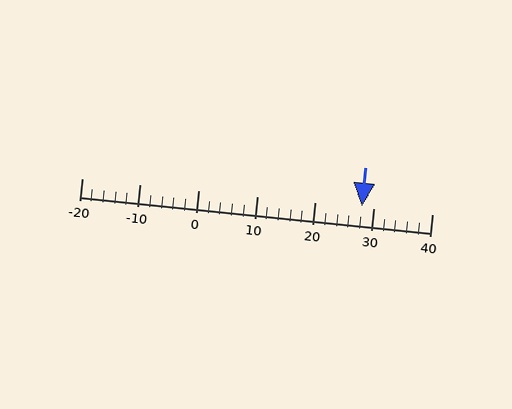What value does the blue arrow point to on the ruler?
The blue arrow points to approximately 28.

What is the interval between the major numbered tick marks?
The major tick marks are spaced 10 units apart.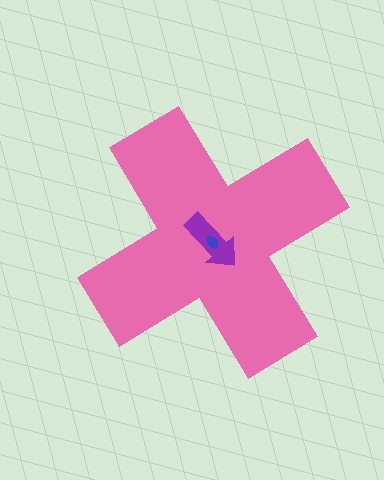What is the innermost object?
The blue ellipse.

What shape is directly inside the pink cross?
The purple arrow.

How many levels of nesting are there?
3.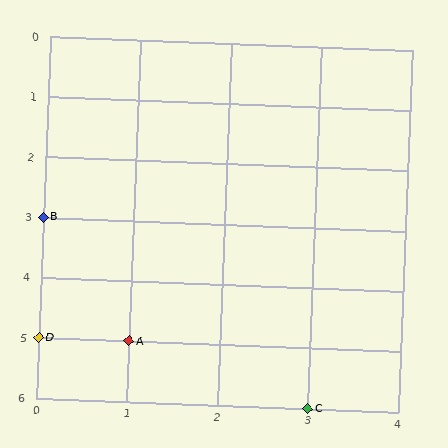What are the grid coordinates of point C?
Point C is at grid coordinates (3, 6).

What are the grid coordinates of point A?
Point A is at grid coordinates (1, 5).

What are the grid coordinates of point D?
Point D is at grid coordinates (0, 5).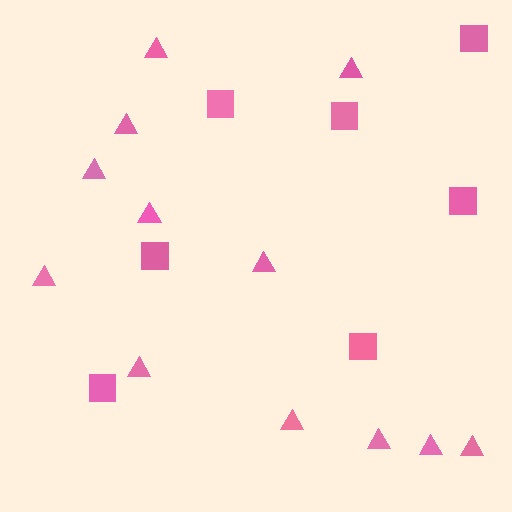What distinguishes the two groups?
There are 2 groups: one group of squares (7) and one group of triangles (12).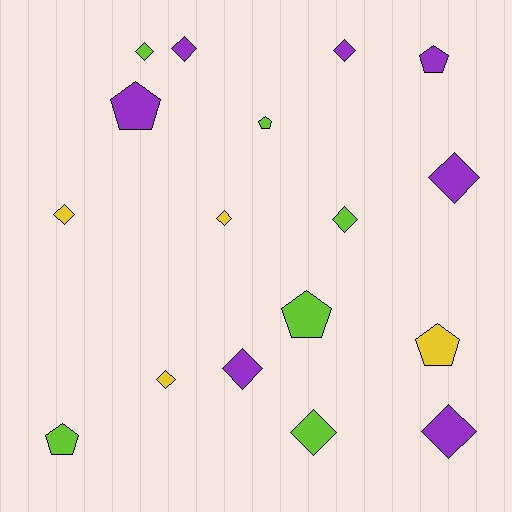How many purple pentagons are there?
There are 2 purple pentagons.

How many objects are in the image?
There are 17 objects.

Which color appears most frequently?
Purple, with 7 objects.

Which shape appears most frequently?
Diamond, with 11 objects.